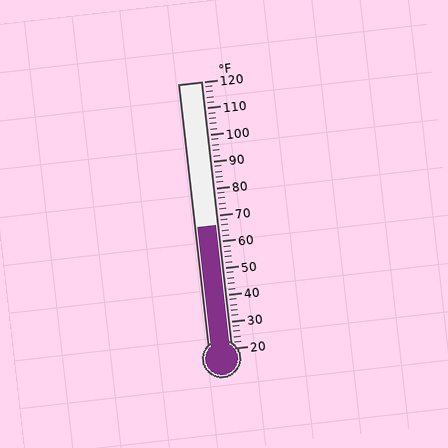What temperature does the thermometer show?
The thermometer shows approximately 66°F.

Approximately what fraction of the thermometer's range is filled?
The thermometer is filled to approximately 45% of its range.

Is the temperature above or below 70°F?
The temperature is below 70°F.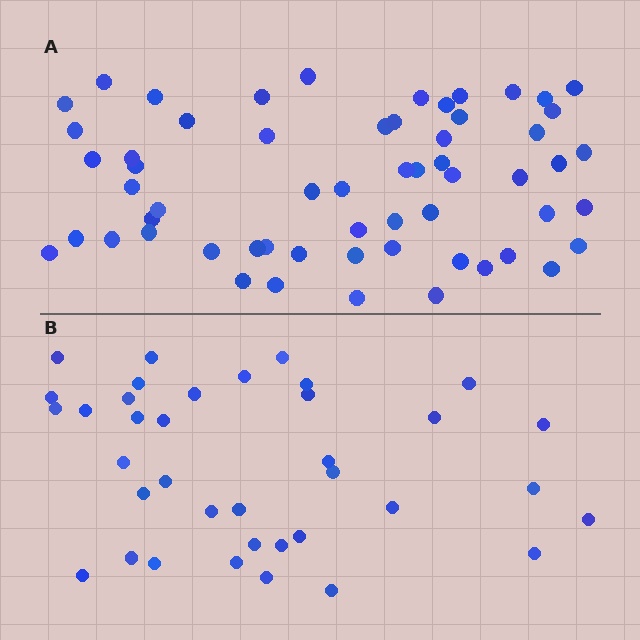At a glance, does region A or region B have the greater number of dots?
Region A (the top region) has more dots.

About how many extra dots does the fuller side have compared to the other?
Region A has approximately 20 more dots than region B.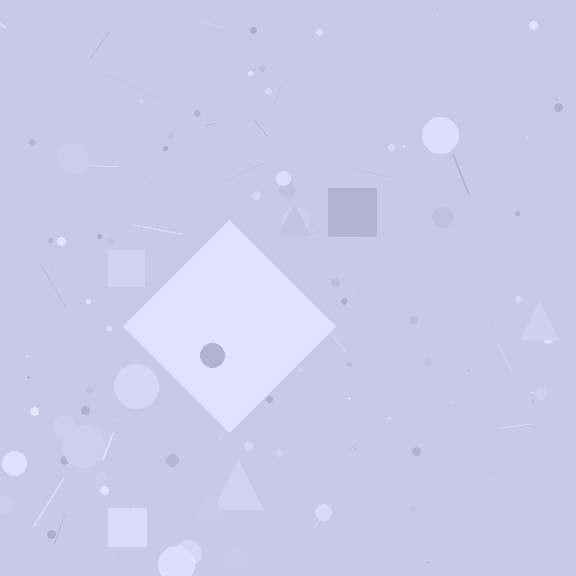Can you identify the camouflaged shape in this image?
The camouflaged shape is a diamond.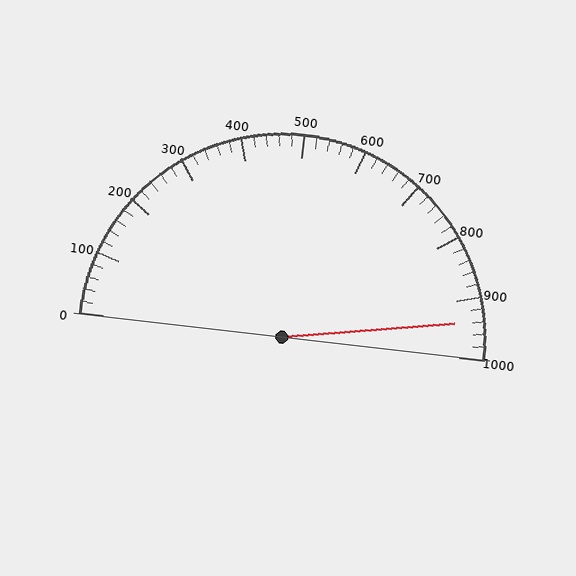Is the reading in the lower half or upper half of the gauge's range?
The reading is in the upper half of the range (0 to 1000).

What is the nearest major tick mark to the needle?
The nearest major tick mark is 900.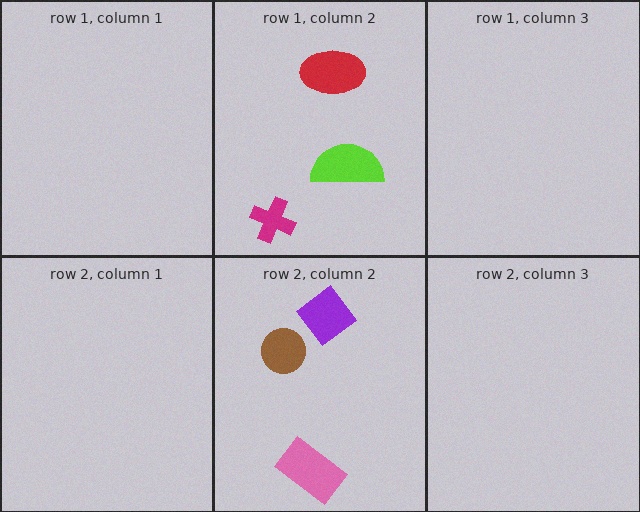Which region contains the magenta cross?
The row 1, column 2 region.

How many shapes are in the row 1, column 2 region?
3.